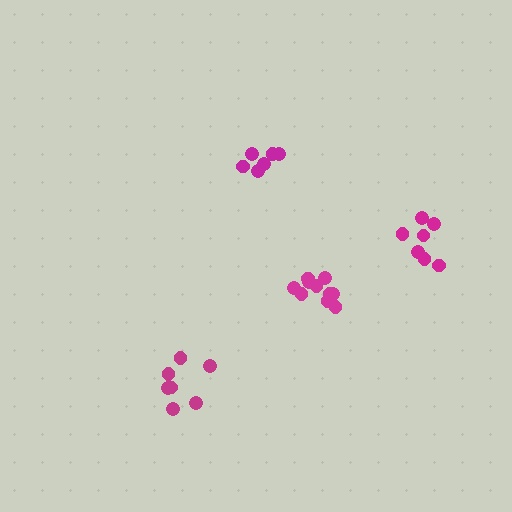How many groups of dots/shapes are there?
There are 4 groups.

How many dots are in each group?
Group 1: 7 dots, Group 2: 6 dots, Group 3: 7 dots, Group 4: 11 dots (31 total).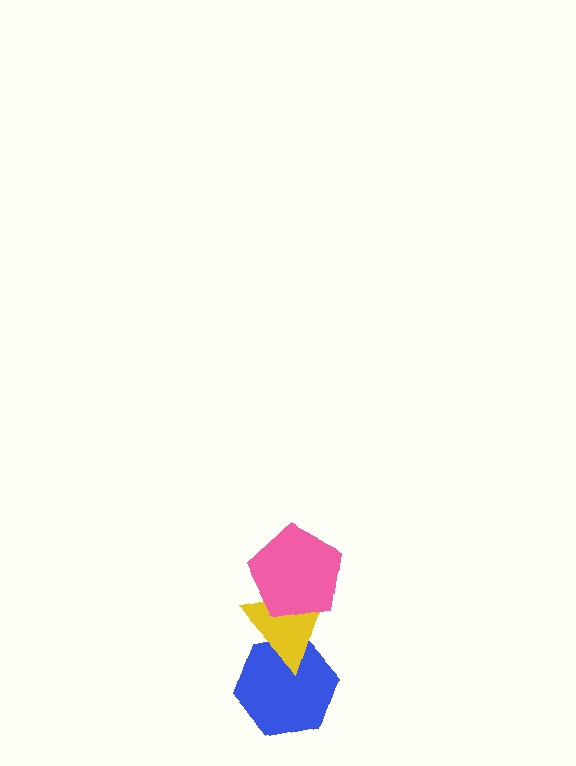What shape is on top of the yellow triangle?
The pink pentagon is on top of the yellow triangle.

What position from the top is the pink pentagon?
The pink pentagon is 1st from the top.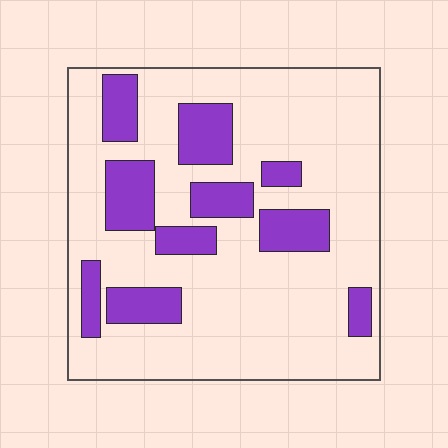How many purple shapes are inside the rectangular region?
10.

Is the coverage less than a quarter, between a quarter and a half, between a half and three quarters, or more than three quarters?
Less than a quarter.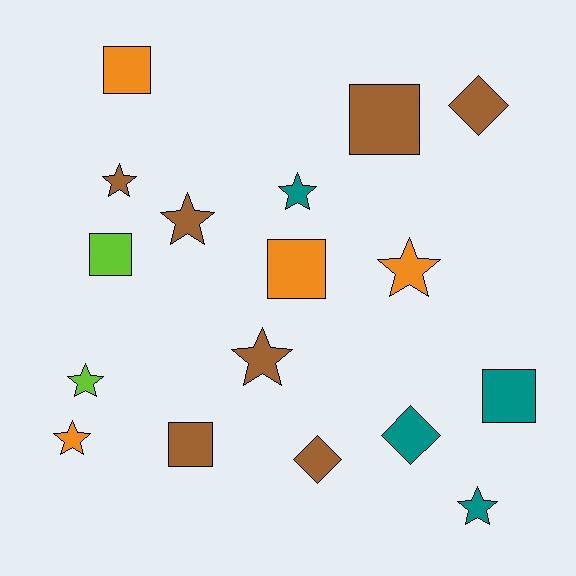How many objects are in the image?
There are 17 objects.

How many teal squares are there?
There is 1 teal square.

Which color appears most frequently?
Brown, with 7 objects.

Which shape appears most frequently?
Star, with 8 objects.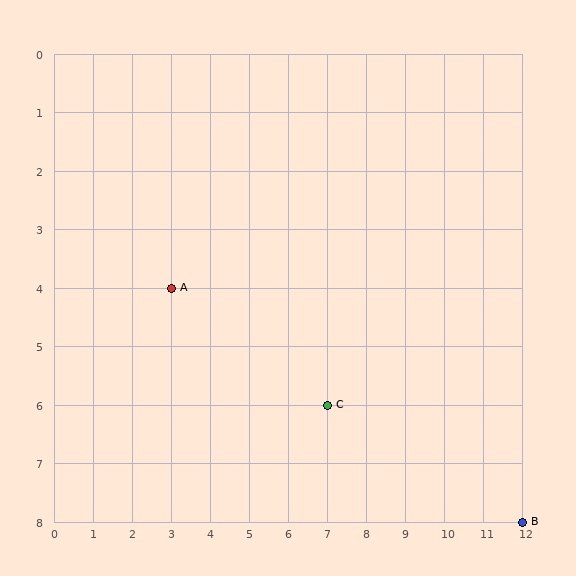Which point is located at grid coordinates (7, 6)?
Point C is at (7, 6).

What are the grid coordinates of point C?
Point C is at grid coordinates (7, 6).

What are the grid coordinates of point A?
Point A is at grid coordinates (3, 4).